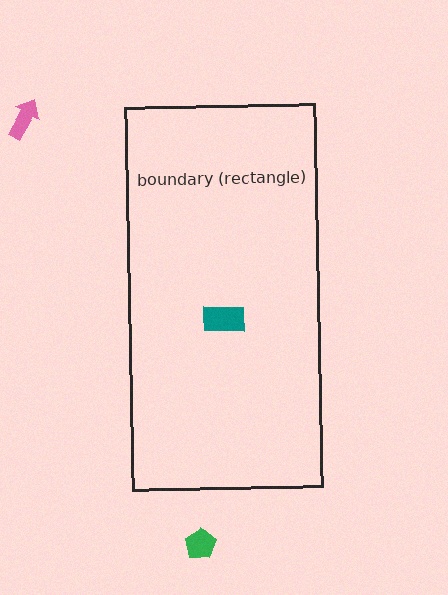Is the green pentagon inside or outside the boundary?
Outside.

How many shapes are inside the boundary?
1 inside, 2 outside.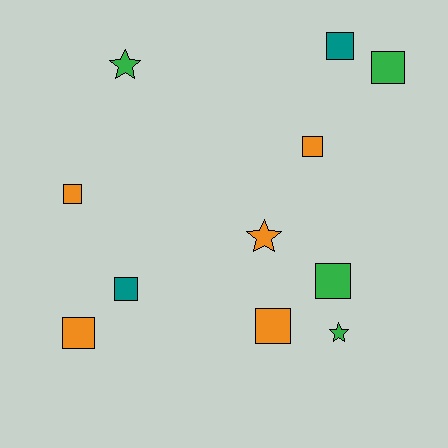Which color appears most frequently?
Orange, with 5 objects.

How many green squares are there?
There are 2 green squares.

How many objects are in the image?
There are 11 objects.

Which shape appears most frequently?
Square, with 8 objects.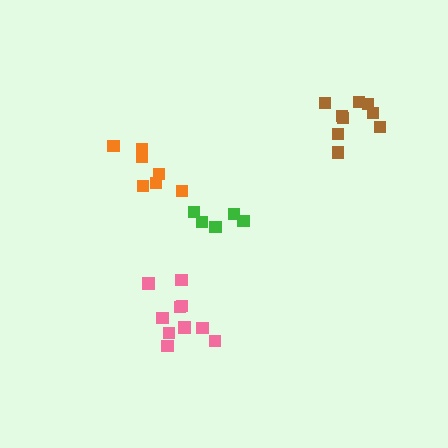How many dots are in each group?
Group 1: 5 dots, Group 2: 9 dots, Group 3: 10 dots, Group 4: 7 dots (31 total).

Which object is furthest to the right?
The brown cluster is rightmost.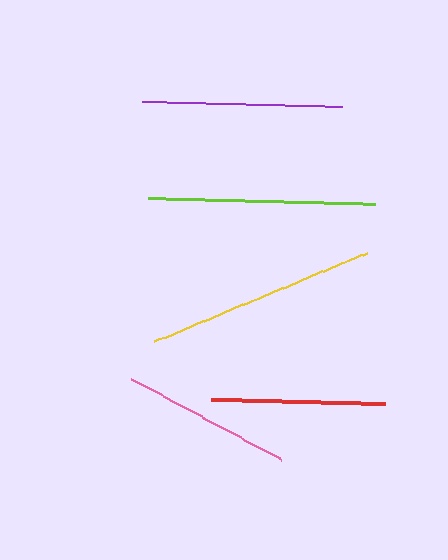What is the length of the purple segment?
The purple segment is approximately 200 pixels long.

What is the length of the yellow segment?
The yellow segment is approximately 230 pixels long.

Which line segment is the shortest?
The pink line is the shortest at approximately 170 pixels.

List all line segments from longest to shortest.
From longest to shortest: yellow, lime, purple, red, pink.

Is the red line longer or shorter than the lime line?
The lime line is longer than the red line.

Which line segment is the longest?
The yellow line is the longest at approximately 230 pixels.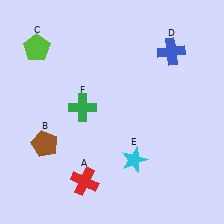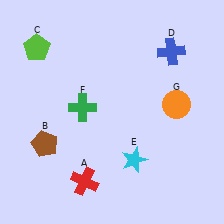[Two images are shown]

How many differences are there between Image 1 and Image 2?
There is 1 difference between the two images.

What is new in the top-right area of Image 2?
An orange circle (G) was added in the top-right area of Image 2.